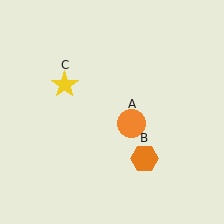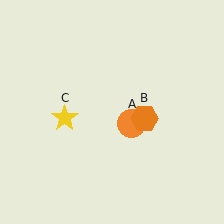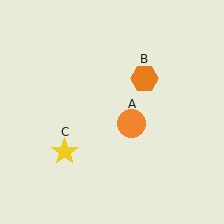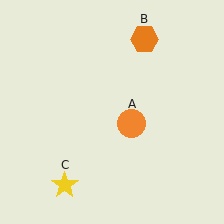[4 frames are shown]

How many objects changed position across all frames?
2 objects changed position: orange hexagon (object B), yellow star (object C).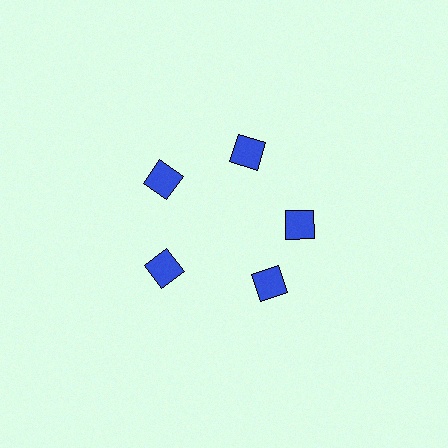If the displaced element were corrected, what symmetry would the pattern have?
It would have 5-fold rotational symmetry — the pattern would map onto itself every 72 degrees.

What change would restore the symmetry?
The symmetry would be restored by rotating it back into even spacing with its neighbors so that all 5 squares sit at equal angles and equal distance from the center.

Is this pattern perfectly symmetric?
No. The 5 blue squares are arranged in a ring, but one element near the 5 o'clock position is rotated out of alignment along the ring, breaking the 5-fold rotational symmetry.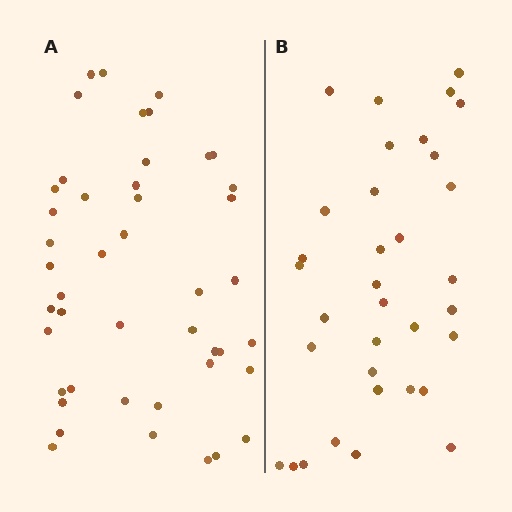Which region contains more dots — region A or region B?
Region A (the left region) has more dots.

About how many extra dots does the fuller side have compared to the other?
Region A has roughly 12 or so more dots than region B.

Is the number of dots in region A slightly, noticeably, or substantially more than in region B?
Region A has noticeably more, but not dramatically so. The ratio is roughly 1.3 to 1.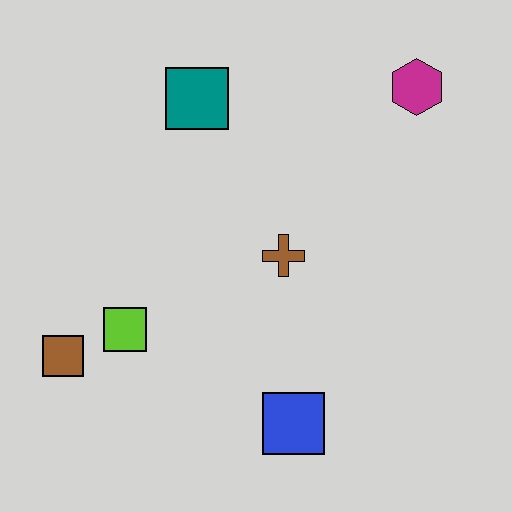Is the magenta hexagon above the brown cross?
Yes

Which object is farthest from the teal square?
The blue square is farthest from the teal square.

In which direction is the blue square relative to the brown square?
The blue square is to the right of the brown square.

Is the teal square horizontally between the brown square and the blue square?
Yes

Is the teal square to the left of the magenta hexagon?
Yes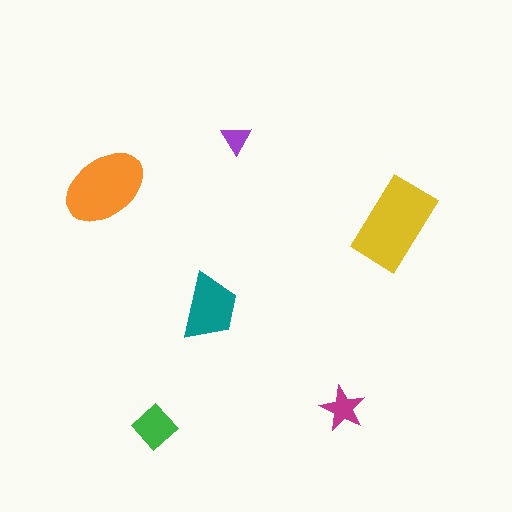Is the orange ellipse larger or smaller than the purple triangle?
Larger.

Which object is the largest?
The yellow rectangle.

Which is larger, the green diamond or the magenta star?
The green diamond.